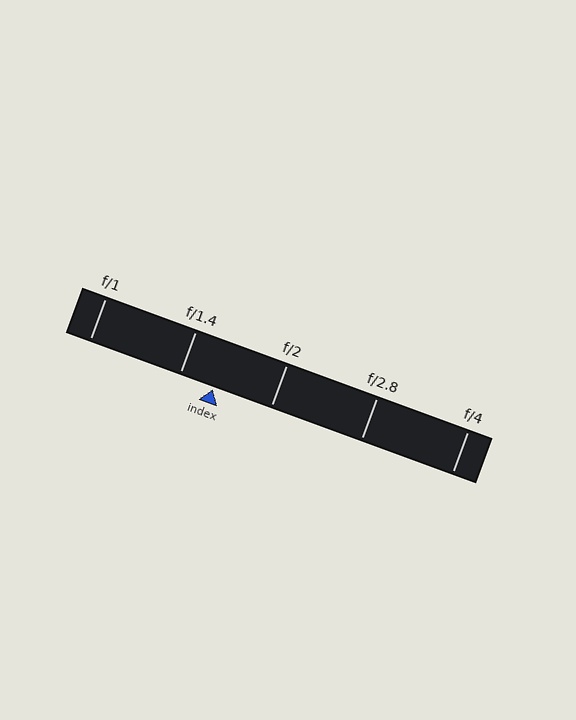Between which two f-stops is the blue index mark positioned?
The index mark is between f/1.4 and f/2.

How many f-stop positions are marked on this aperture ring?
There are 5 f-stop positions marked.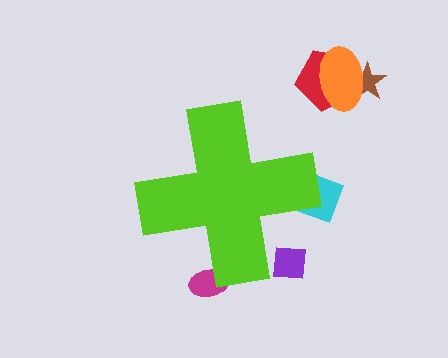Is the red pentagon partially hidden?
No, the red pentagon is fully visible.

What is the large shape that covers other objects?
A lime cross.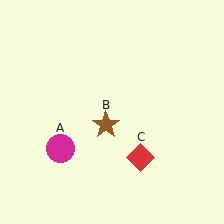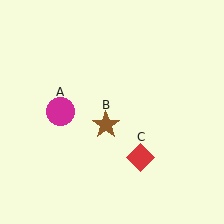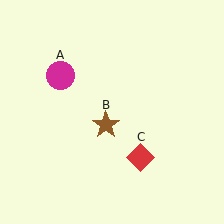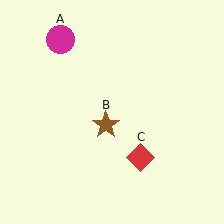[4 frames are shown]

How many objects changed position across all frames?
1 object changed position: magenta circle (object A).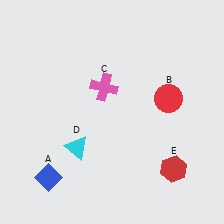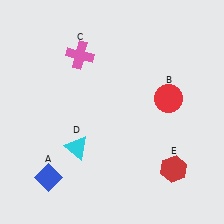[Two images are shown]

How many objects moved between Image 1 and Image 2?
1 object moved between the two images.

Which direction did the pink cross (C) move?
The pink cross (C) moved up.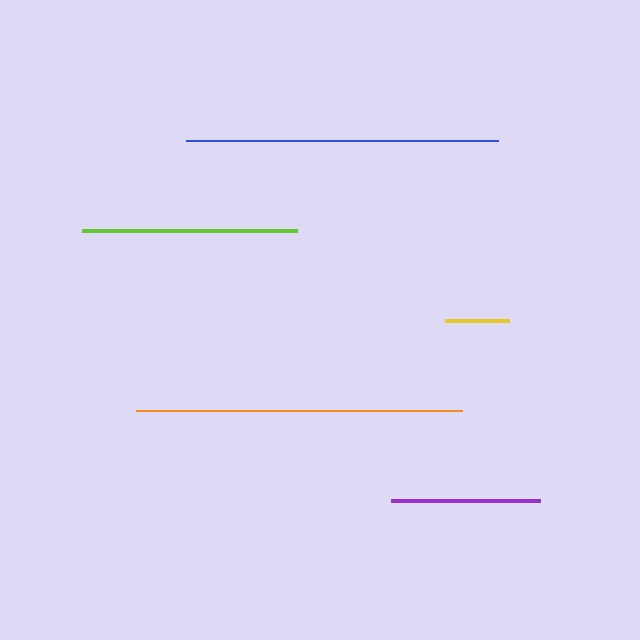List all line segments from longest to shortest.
From longest to shortest: orange, blue, lime, purple, yellow.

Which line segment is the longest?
The orange line is the longest at approximately 326 pixels.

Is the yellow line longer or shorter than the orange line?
The orange line is longer than the yellow line.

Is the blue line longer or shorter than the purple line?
The blue line is longer than the purple line.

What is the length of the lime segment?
The lime segment is approximately 214 pixels long.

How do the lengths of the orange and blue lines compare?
The orange and blue lines are approximately the same length.